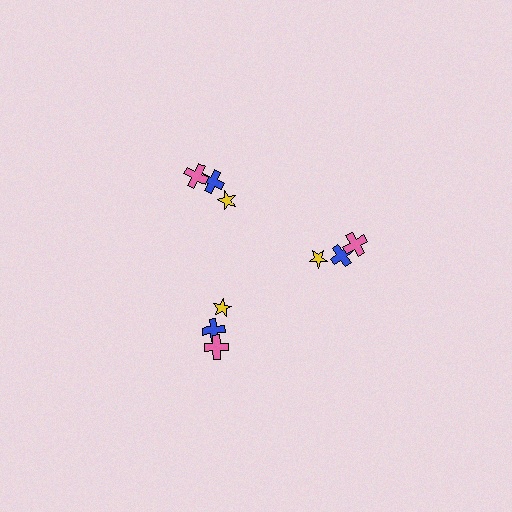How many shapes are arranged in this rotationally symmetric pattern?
There are 9 shapes, arranged in 3 groups of 3.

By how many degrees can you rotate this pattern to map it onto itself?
The pattern maps onto itself every 120 degrees of rotation.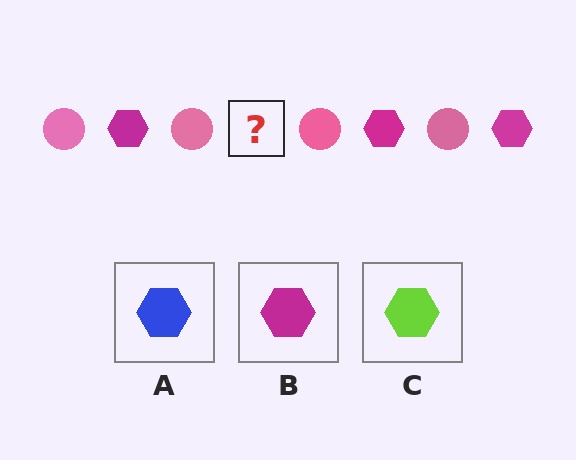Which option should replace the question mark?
Option B.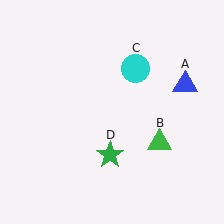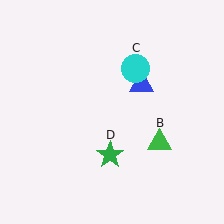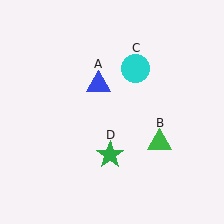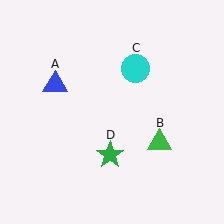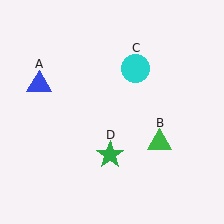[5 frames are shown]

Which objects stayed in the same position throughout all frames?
Green triangle (object B) and cyan circle (object C) and green star (object D) remained stationary.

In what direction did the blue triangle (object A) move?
The blue triangle (object A) moved left.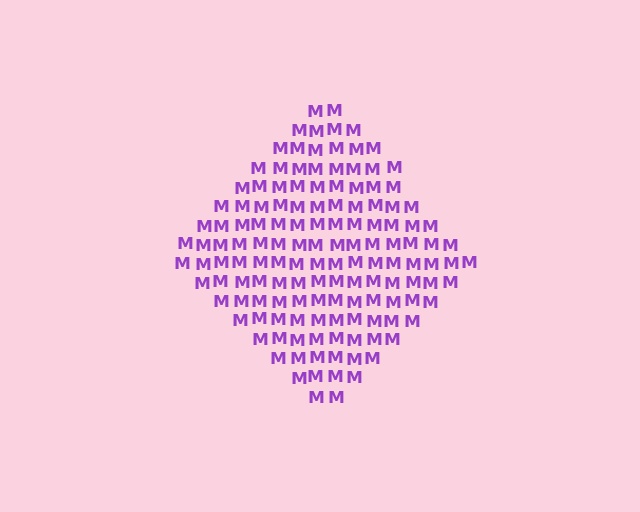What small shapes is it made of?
It is made of small letter M's.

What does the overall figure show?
The overall figure shows a diamond.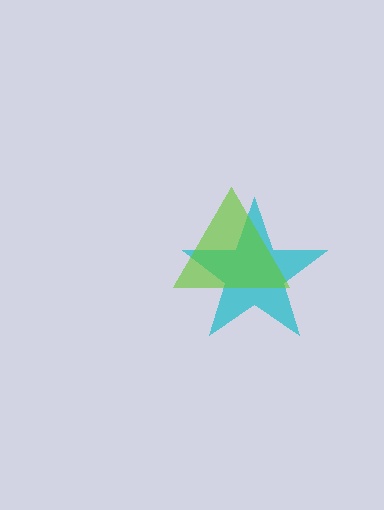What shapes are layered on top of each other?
The layered shapes are: a cyan star, a lime triangle.